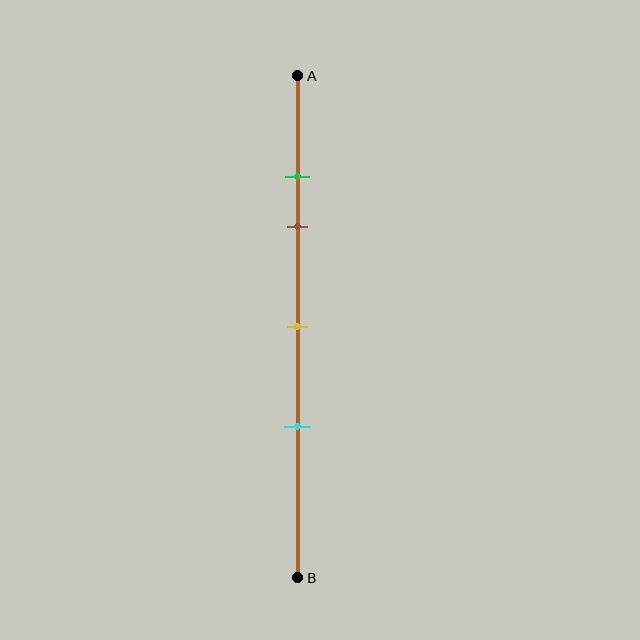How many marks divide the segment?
There are 4 marks dividing the segment.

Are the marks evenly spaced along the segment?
No, the marks are not evenly spaced.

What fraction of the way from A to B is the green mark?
The green mark is approximately 20% (0.2) of the way from A to B.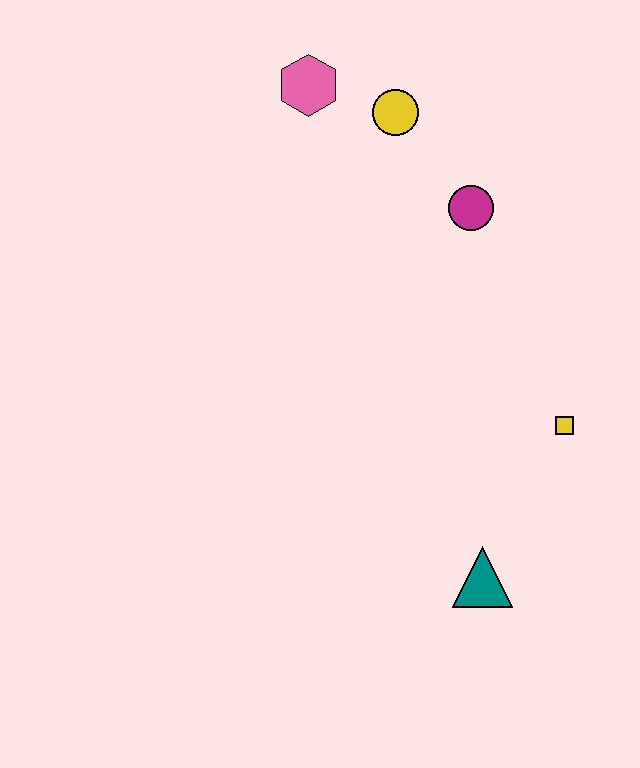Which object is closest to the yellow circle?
The pink hexagon is closest to the yellow circle.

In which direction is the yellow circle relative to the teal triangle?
The yellow circle is above the teal triangle.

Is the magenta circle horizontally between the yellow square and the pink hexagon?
Yes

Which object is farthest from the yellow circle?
The teal triangle is farthest from the yellow circle.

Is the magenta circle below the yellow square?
No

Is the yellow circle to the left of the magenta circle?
Yes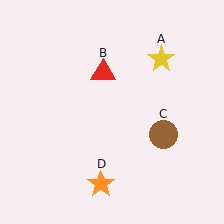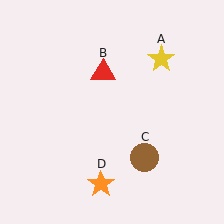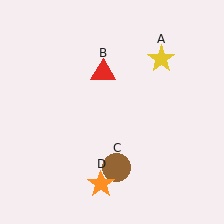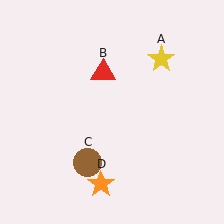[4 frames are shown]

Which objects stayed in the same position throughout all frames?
Yellow star (object A) and red triangle (object B) and orange star (object D) remained stationary.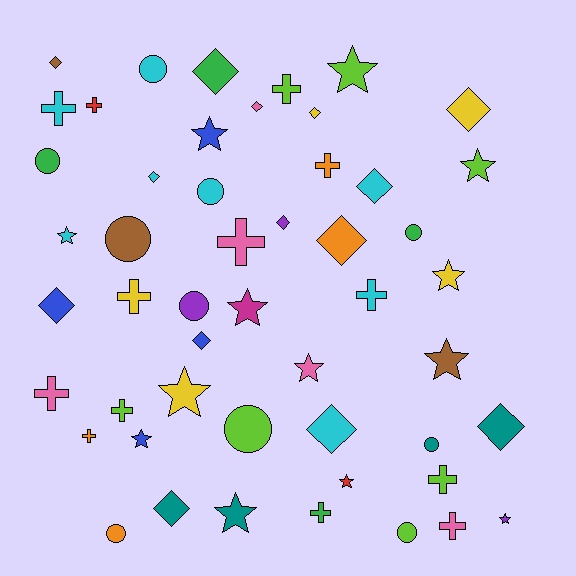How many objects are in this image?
There are 50 objects.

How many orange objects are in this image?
There are 4 orange objects.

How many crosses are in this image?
There are 13 crosses.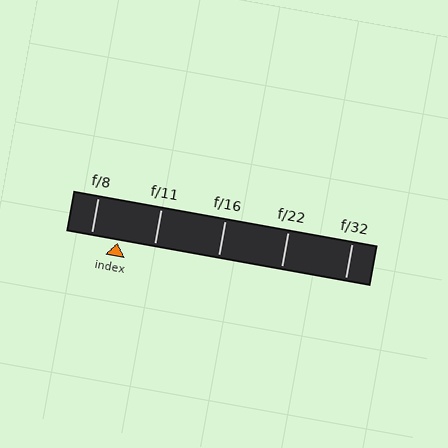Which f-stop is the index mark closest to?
The index mark is closest to f/8.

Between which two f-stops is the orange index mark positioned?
The index mark is between f/8 and f/11.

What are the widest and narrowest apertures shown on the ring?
The widest aperture shown is f/8 and the narrowest is f/32.